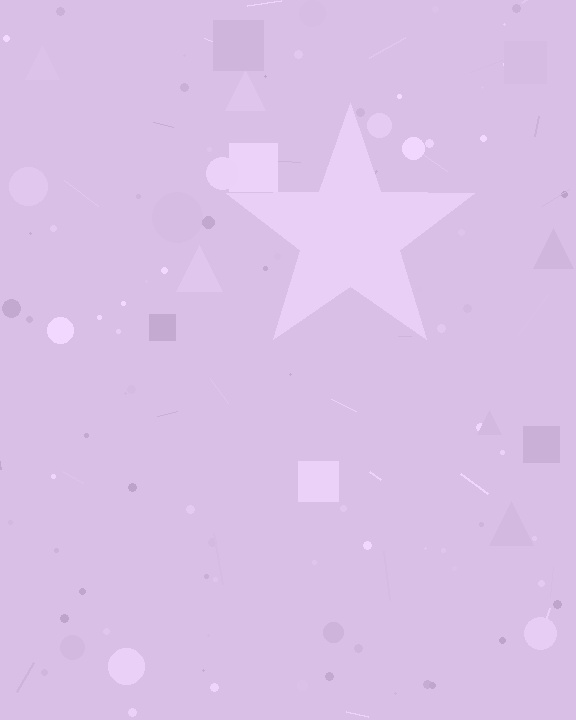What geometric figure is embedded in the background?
A star is embedded in the background.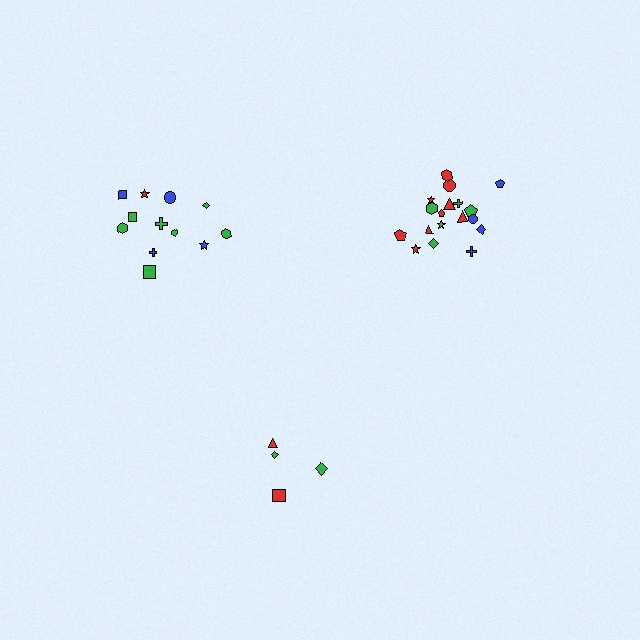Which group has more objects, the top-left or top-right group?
The top-right group.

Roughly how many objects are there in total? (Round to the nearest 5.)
Roughly 35 objects in total.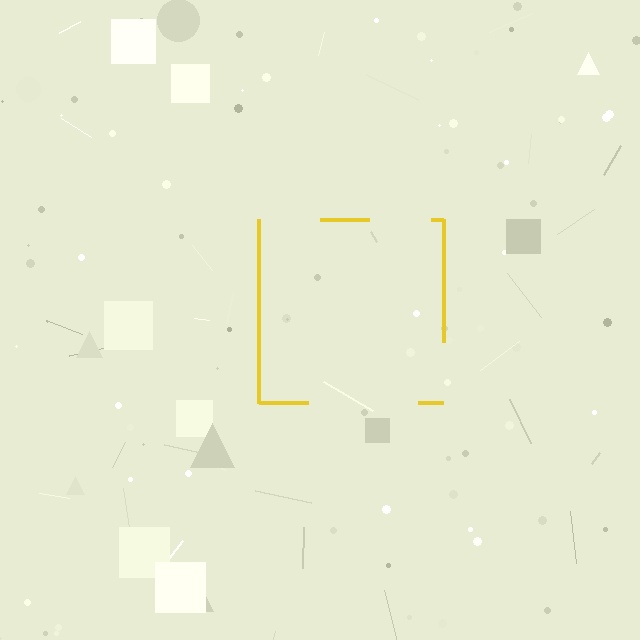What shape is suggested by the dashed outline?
The dashed outline suggests a square.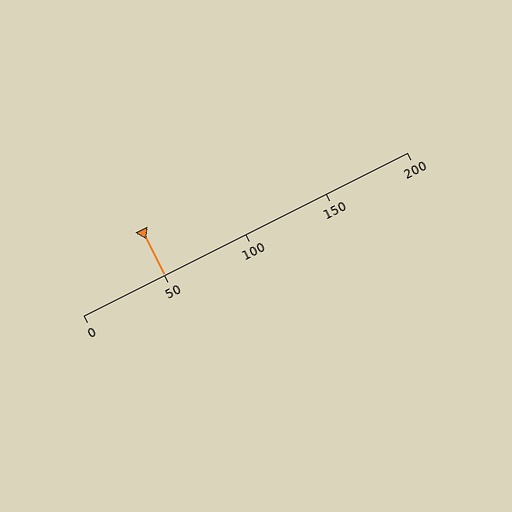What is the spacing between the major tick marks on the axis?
The major ticks are spaced 50 apart.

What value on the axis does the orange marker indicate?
The marker indicates approximately 50.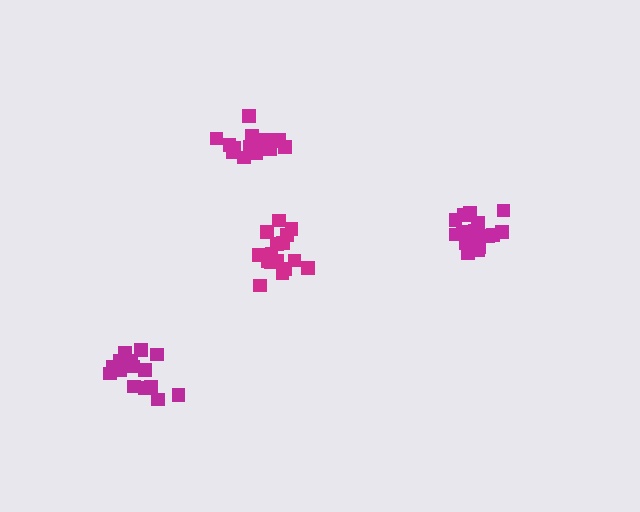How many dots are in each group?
Group 1: 18 dots, Group 2: 18 dots, Group 3: 18 dots, Group 4: 16 dots (70 total).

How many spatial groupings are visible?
There are 4 spatial groupings.